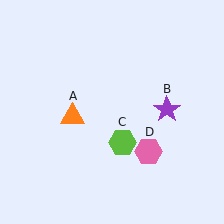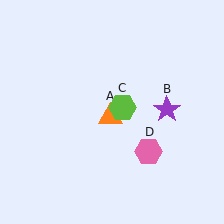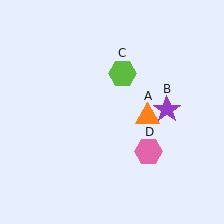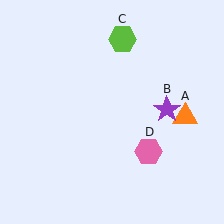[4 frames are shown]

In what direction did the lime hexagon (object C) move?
The lime hexagon (object C) moved up.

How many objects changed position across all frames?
2 objects changed position: orange triangle (object A), lime hexagon (object C).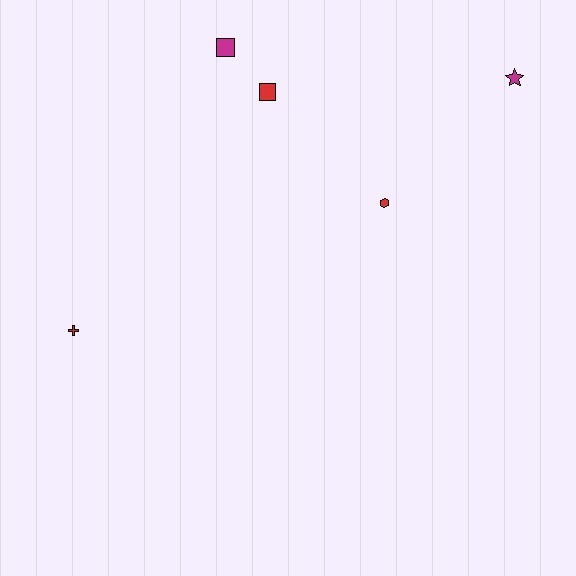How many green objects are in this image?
There are no green objects.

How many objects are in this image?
There are 5 objects.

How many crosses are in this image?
There is 1 cross.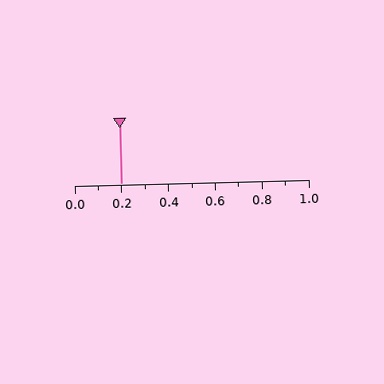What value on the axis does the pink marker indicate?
The marker indicates approximately 0.2.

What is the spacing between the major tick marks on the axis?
The major ticks are spaced 0.2 apart.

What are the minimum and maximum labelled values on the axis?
The axis runs from 0.0 to 1.0.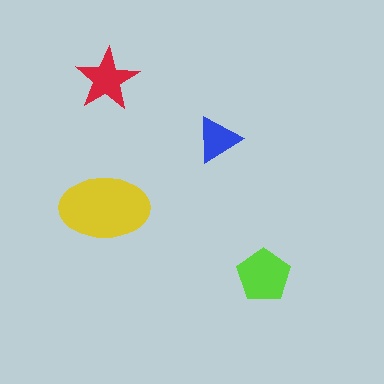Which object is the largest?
The yellow ellipse.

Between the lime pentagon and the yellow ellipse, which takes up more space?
The yellow ellipse.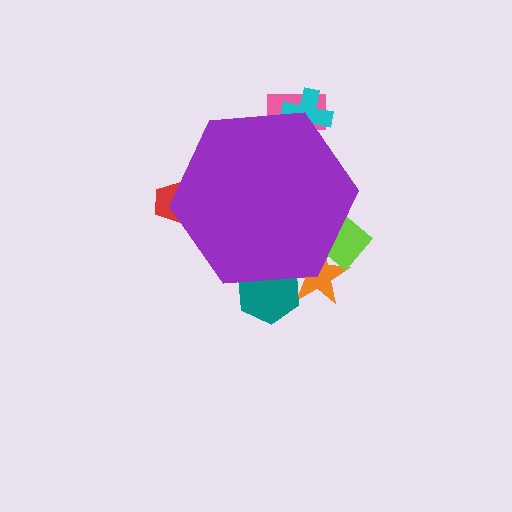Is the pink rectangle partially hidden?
Yes, the pink rectangle is partially hidden behind the purple hexagon.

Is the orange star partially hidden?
Yes, the orange star is partially hidden behind the purple hexagon.